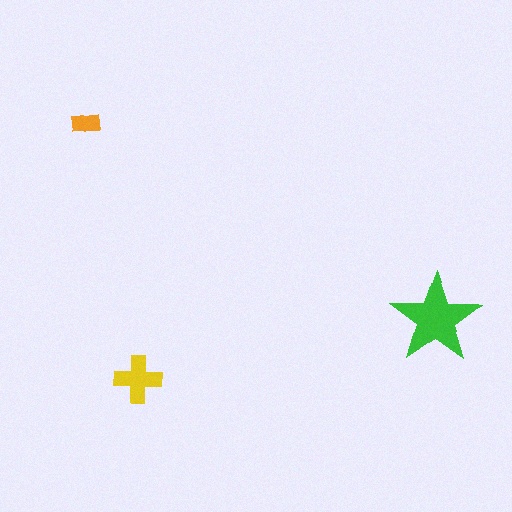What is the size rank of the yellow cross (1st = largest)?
2nd.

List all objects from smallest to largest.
The orange rectangle, the yellow cross, the green star.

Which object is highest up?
The orange rectangle is topmost.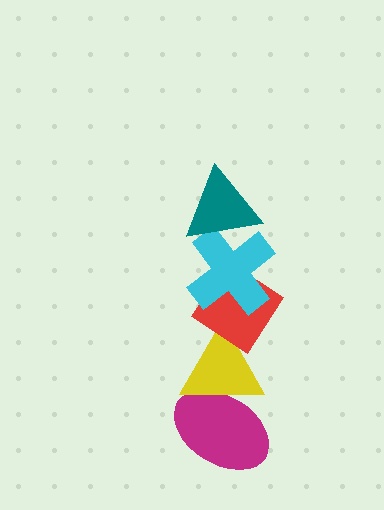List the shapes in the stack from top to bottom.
From top to bottom: the teal triangle, the cyan cross, the red diamond, the yellow triangle, the magenta ellipse.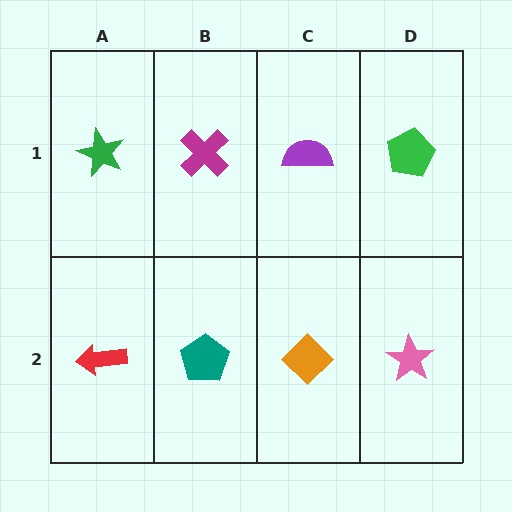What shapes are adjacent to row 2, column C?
A purple semicircle (row 1, column C), a teal pentagon (row 2, column B), a pink star (row 2, column D).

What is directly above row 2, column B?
A magenta cross.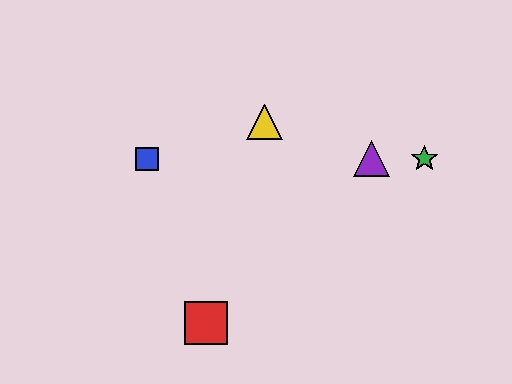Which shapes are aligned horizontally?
The blue square, the green star, the purple triangle are aligned horizontally.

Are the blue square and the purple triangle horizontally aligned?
Yes, both are at y≈159.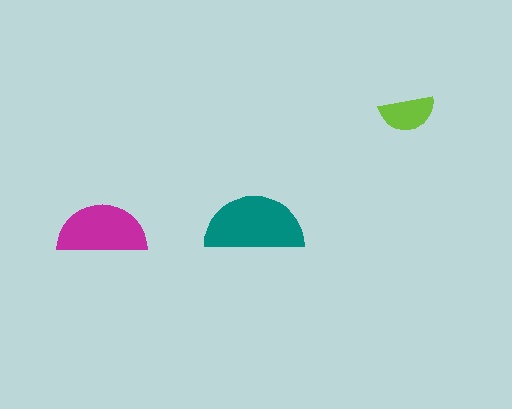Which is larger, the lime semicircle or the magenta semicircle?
The magenta one.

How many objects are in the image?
There are 3 objects in the image.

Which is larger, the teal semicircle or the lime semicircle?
The teal one.